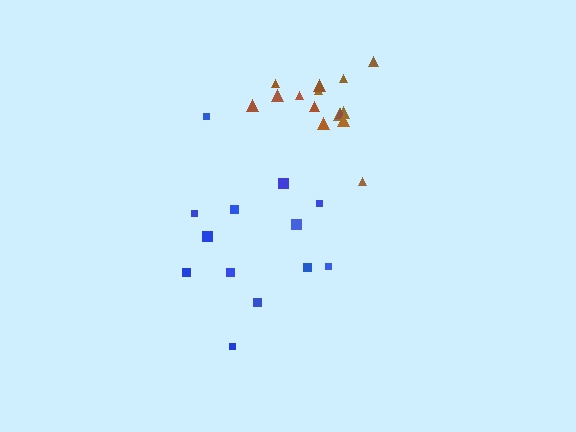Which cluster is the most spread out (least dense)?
Blue.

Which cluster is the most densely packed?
Brown.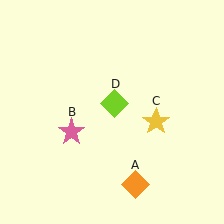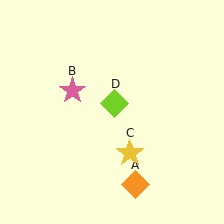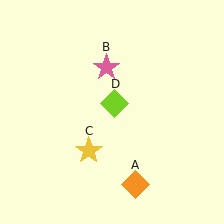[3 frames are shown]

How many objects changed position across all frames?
2 objects changed position: pink star (object B), yellow star (object C).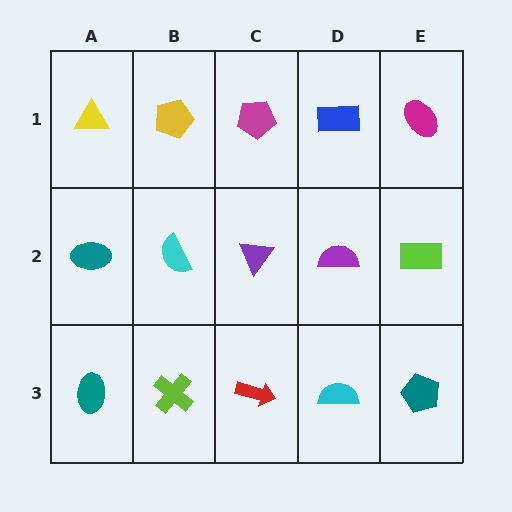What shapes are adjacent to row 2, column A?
A yellow triangle (row 1, column A), a teal ellipse (row 3, column A), a cyan semicircle (row 2, column B).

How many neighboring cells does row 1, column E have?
2.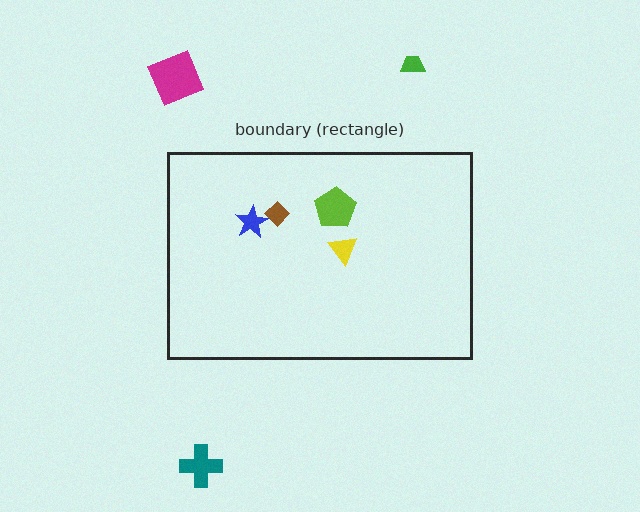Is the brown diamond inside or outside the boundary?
Inside.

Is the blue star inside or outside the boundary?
Inside.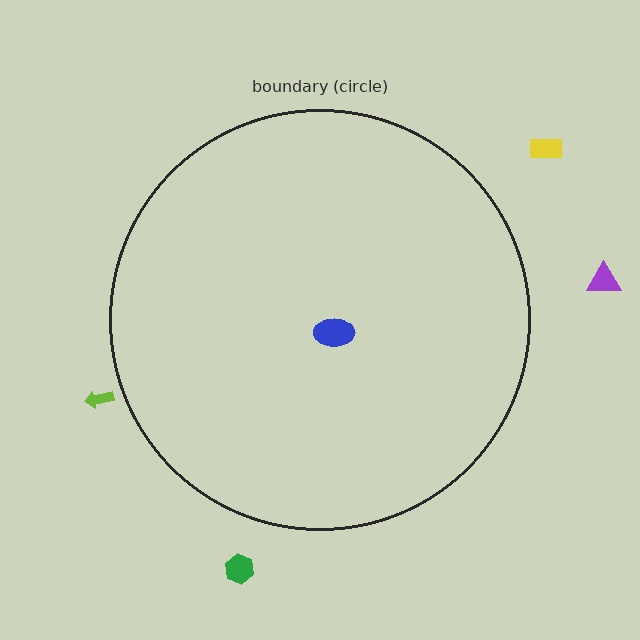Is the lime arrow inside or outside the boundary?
Outside.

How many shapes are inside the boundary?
1 inside, 4 outside.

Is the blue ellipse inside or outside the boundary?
Inside.